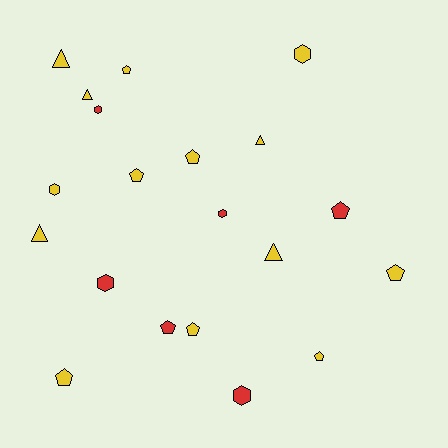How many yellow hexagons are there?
There are 2 yellow hexagons.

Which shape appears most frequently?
Pentagon, with 9 objects.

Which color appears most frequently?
Yellow, with 14 objects.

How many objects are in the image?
There are 20 objects.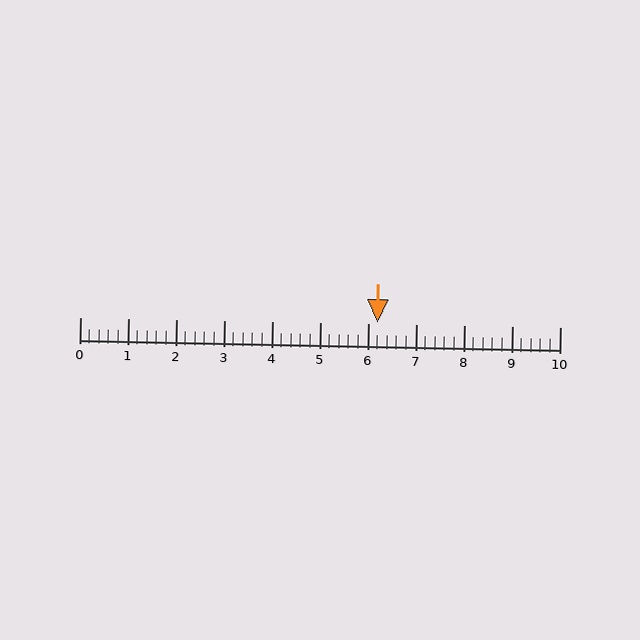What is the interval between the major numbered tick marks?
The major tick marks are spaced 1 units apart.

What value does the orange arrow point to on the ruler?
The orange arrow points to approximately 6.2.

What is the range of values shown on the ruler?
The ruler shows values from 0 to 10.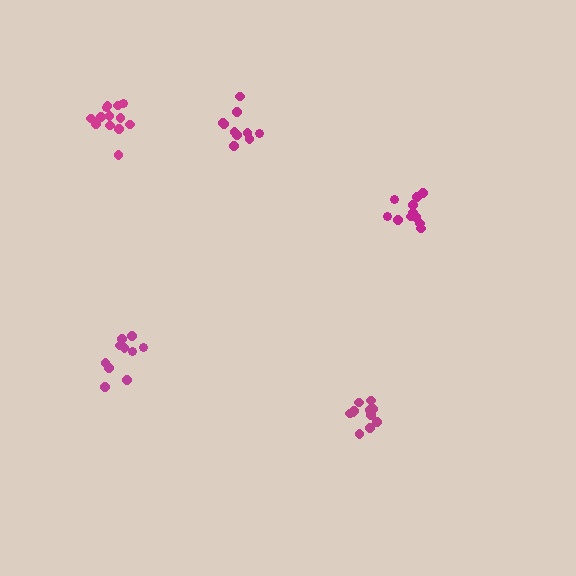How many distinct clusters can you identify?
There are 5 distinct clusters.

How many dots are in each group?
Group 1: 11 dots, Group 2: 11 dots, Group 3: 10 dots, Group 4: 13 dots, Group 5: 10 dots (55 total).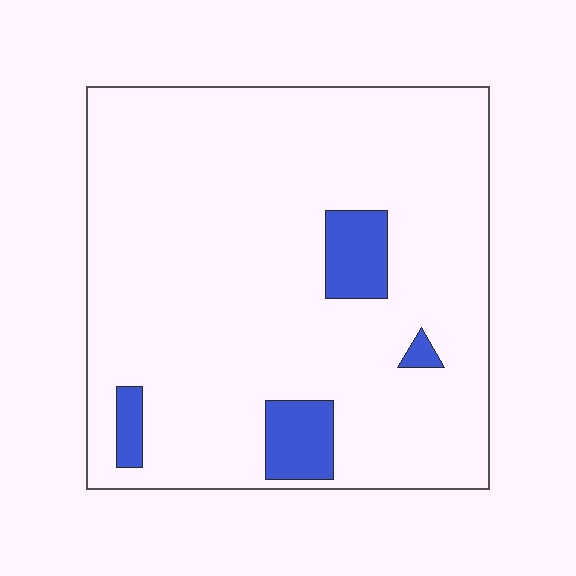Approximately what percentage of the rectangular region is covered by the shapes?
Approximately 10%.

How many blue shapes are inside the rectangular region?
4.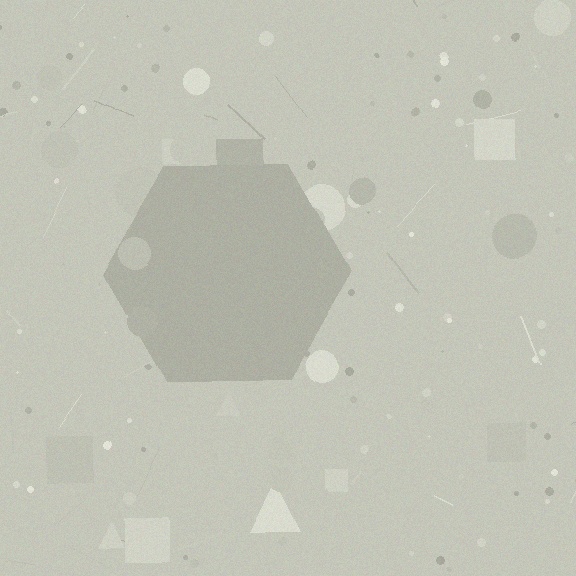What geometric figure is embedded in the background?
A hexagon is embedded in the background.